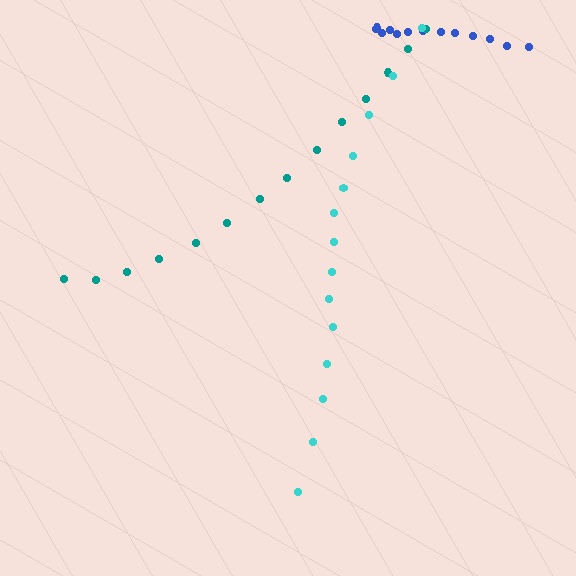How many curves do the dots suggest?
There are 3 distinct paths.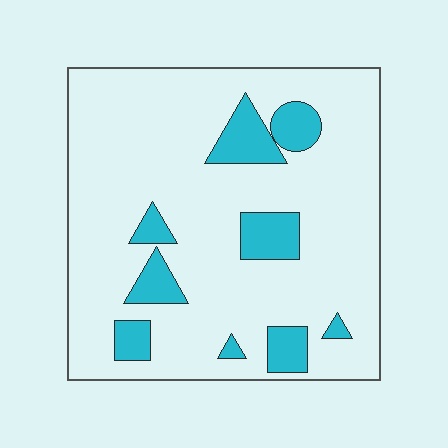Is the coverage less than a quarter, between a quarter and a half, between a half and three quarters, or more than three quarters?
Less than a quarter.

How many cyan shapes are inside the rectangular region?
9.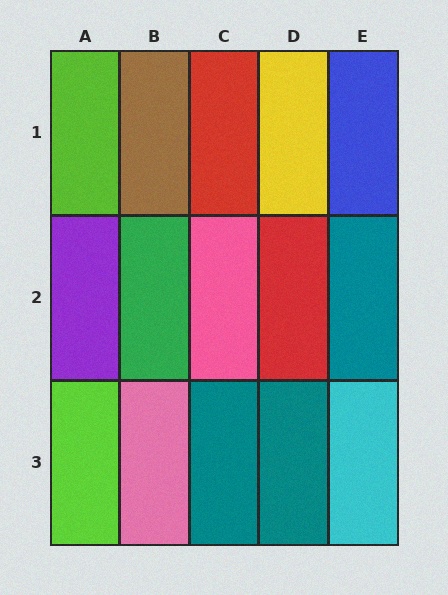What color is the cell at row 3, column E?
Cyan.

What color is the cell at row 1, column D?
Yellow.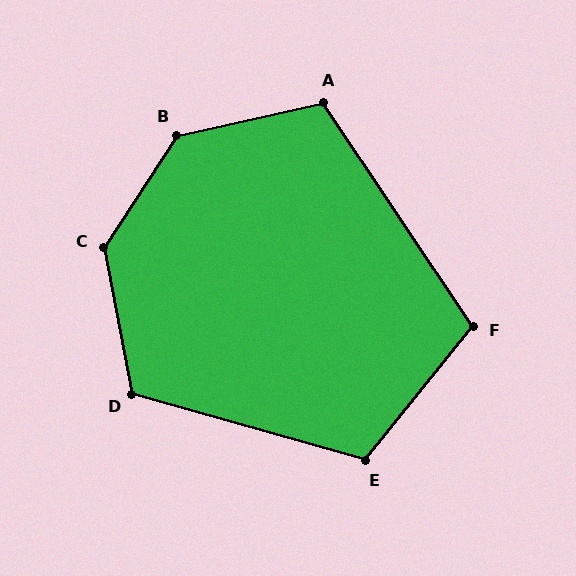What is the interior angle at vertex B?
Approximately 136 degrees (obtuse).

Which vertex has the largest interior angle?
C, at approximately 136 degrees.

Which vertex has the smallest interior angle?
F, at approximately 108 degrees.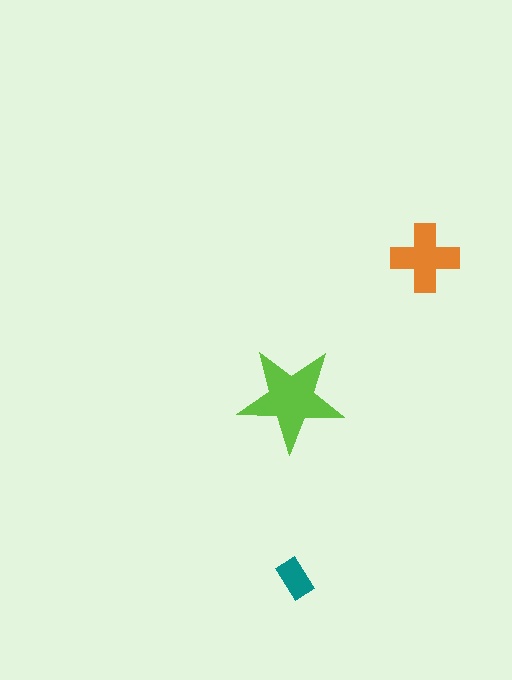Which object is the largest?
The lime star.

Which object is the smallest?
The teal rectangle.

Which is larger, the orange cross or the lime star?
The lime star.